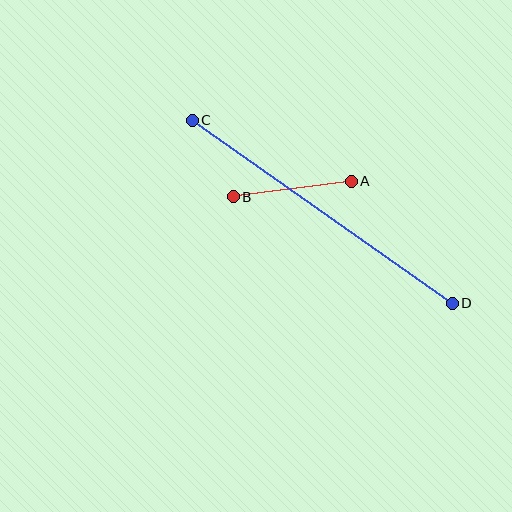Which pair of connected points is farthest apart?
Points C and D are farthest apart.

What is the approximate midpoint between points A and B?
The midpoint is at approximately (292, 189) pixels.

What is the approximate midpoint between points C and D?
The midpoint is at approximately (322, 212) pixels.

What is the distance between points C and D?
The distance is approximately 318 pixels.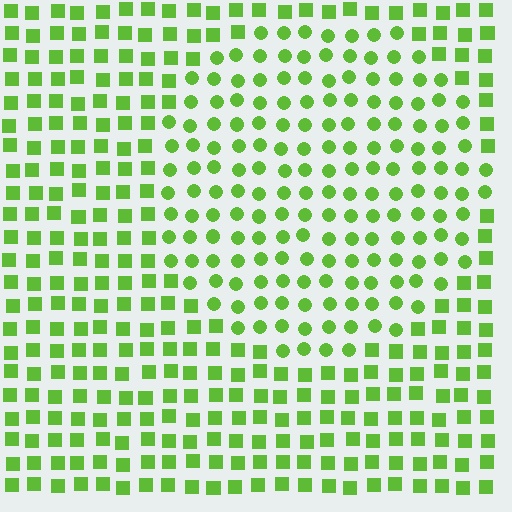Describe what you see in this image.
The image is filled with small lime elements arranged in a uniform grid. A circle-shaped region contains circles, while the surrounding area contains squares. The boundary is defined purely by the change in element shape.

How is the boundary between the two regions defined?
The boundary is defined by a change in element shape: circles inside vs. squares outside. All elements share the same color and spacing.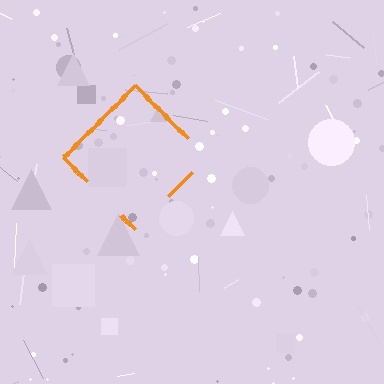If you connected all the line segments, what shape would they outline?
They would outline a diamond.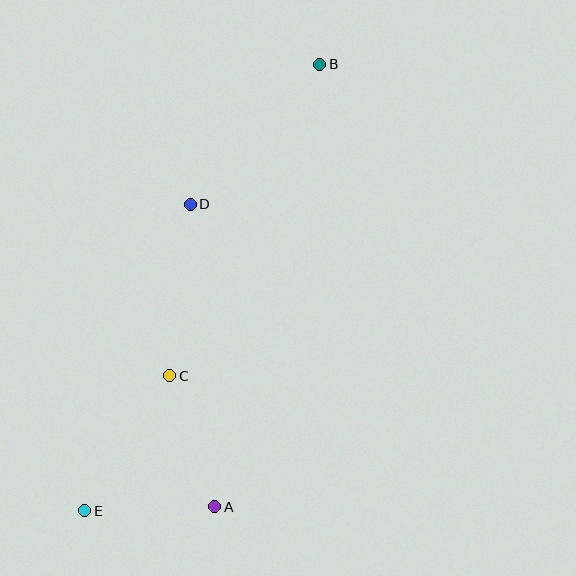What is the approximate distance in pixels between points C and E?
The distance between C and E is approximately 160 pixels.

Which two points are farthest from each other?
Points B and E are farthest from each other.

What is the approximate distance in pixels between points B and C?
The distance between B and C is approximately 346 pixels.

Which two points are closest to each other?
Points A and E are closest to each other.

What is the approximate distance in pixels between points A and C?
The distance between A and C is approximately 139 pixels.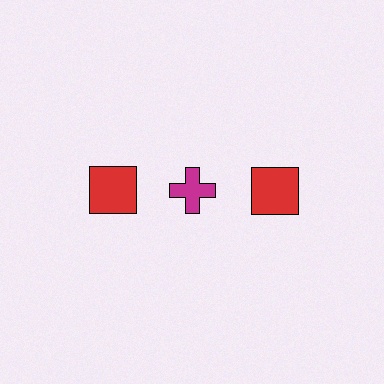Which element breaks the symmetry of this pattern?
The magenta cross in the top row, second from left column breaks the symmetry. All other shapes are red squares.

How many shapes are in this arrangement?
There are 3 shapes arranged in a grid pattern.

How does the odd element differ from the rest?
It differs in both color (magenta instead of red) and shape (cross instead of square).